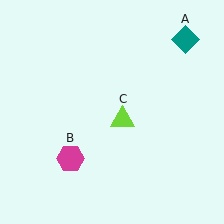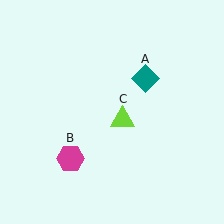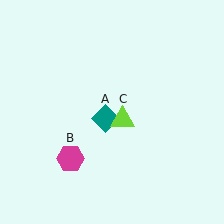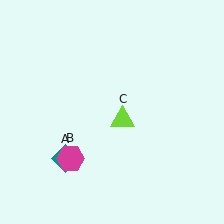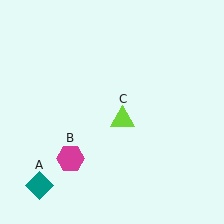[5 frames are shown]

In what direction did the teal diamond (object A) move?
The teal diamond (object A) moved down and to the left.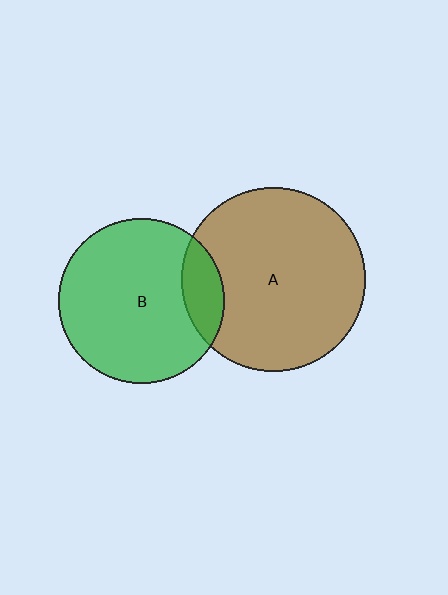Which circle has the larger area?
Circle A (brown).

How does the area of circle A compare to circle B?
Approximately 1.2 times.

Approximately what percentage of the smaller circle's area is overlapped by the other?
Approximately 15%.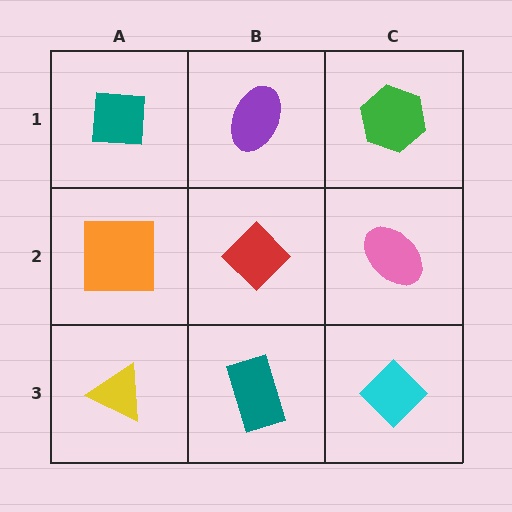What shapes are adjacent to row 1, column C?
A pink ellipse (row 2, column C), a purple ellipse (row 1, column B).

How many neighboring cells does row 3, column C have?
2.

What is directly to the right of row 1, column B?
A green hexagon.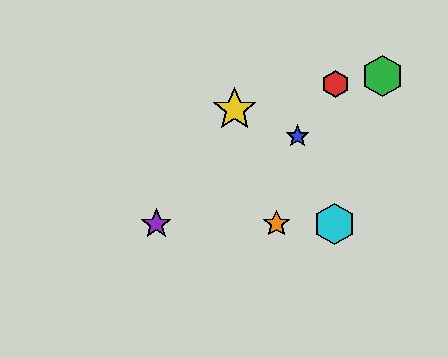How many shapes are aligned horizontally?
3 shapes (the purple star, the orange star, the cyan hexagon) are aligned horizontally.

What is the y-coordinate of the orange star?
The orange star is at y≈224.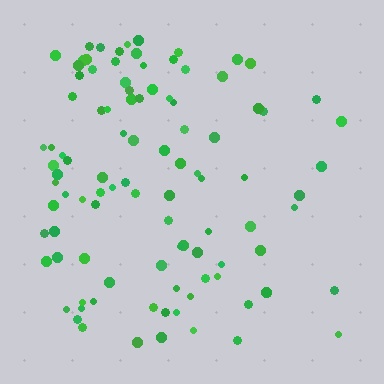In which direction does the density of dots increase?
From right to left, with the left side densest.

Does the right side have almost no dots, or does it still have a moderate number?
Still a moderate number, just noticeably fewer than the left.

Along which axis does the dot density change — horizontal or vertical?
Horizontal.